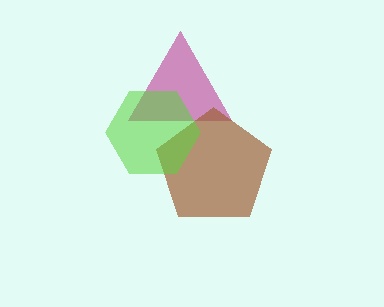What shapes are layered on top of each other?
The layered shapes are: a magenta triangle, a brown pentagon, a lime hexagon.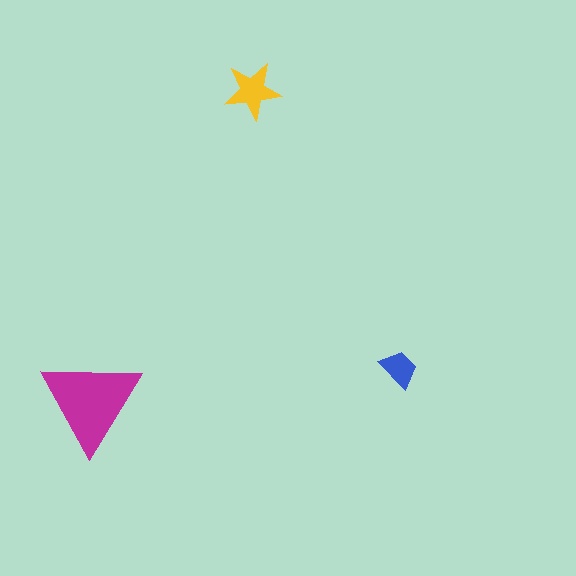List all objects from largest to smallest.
The magenta triangle, the yellow star, the blue trapezoid.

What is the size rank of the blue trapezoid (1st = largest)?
3rd.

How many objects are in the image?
There are 3 objects in the image.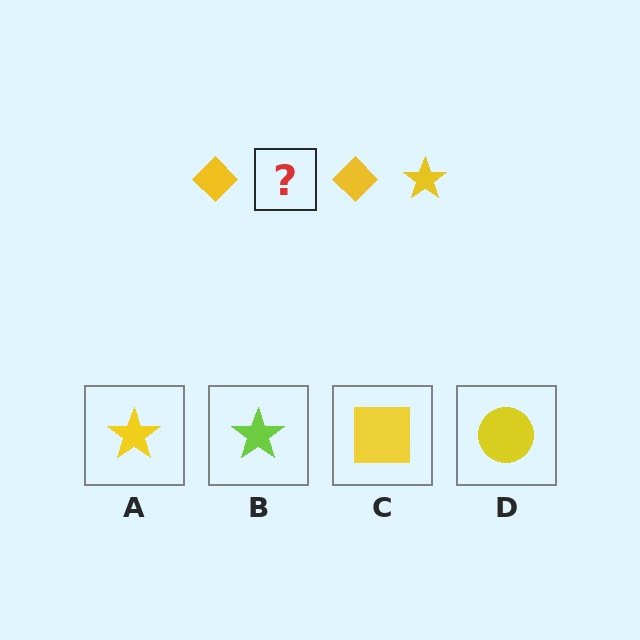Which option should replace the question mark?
Option A.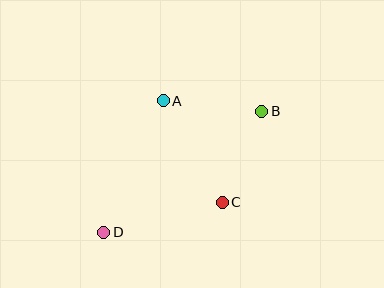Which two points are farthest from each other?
Points B and D are farthest from each other.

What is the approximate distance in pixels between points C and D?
The distance between C and D is approximately 122 pixels.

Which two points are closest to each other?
Points A and B are closest to each other.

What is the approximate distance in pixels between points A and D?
The distance between A and D is approximately 145 pixels.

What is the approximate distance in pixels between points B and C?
The distance between B and C is approximately 99 pixels.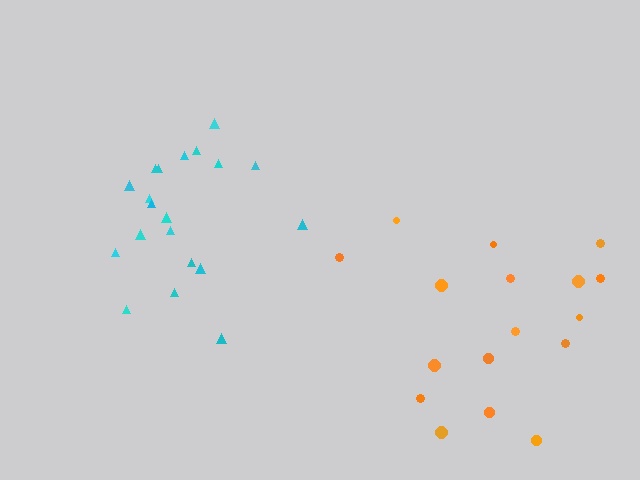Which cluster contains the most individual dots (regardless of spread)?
Cyan (20).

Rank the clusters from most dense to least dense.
cyan, orange.